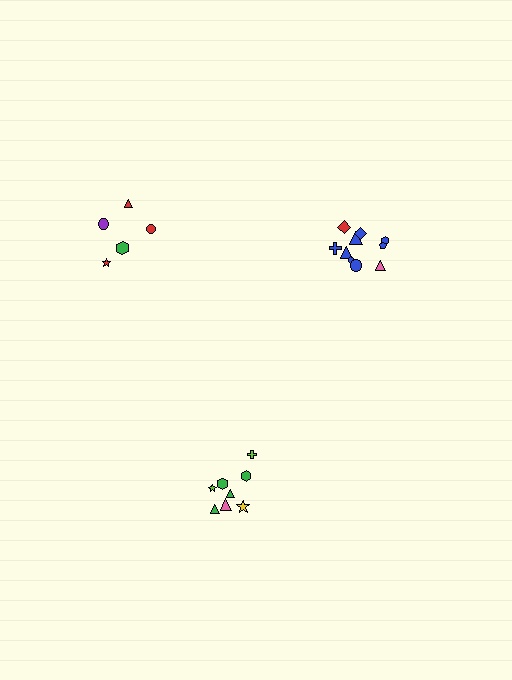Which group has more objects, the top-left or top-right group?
The top-right group.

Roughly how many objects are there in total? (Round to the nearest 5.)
Roughly 25 objects in total.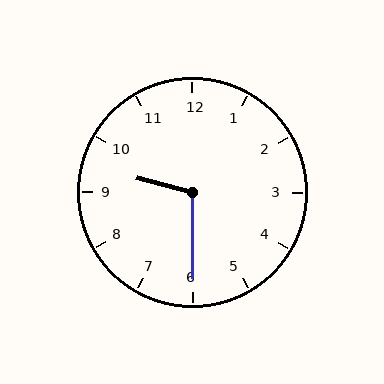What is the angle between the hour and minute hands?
Approximately 105 degrees.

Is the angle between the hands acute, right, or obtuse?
It is obtuse.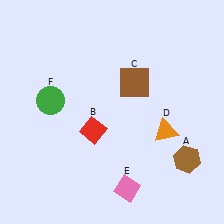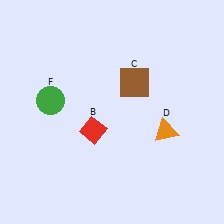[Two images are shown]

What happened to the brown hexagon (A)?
The brown hexagon (A) was removed in Image 2. It was in the bottom-right area of Image 1.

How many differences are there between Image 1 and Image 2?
There are 2 differences between the two images.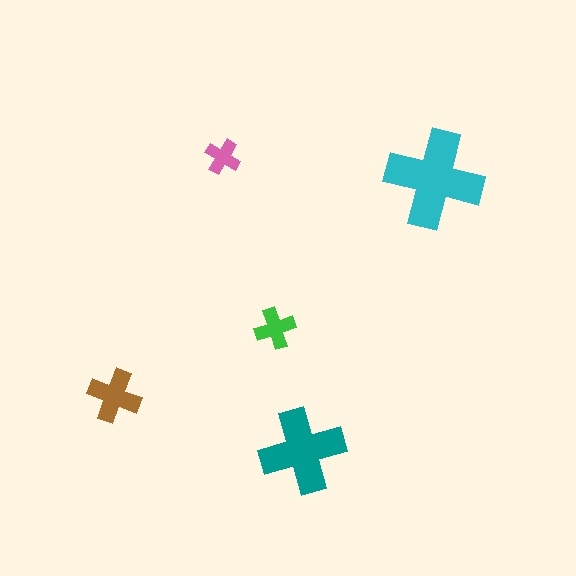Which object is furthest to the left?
The brown cross is leftmost.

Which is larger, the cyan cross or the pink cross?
The cyan one.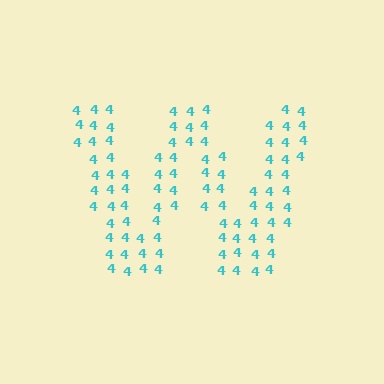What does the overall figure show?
The overall figure shows the letter W.